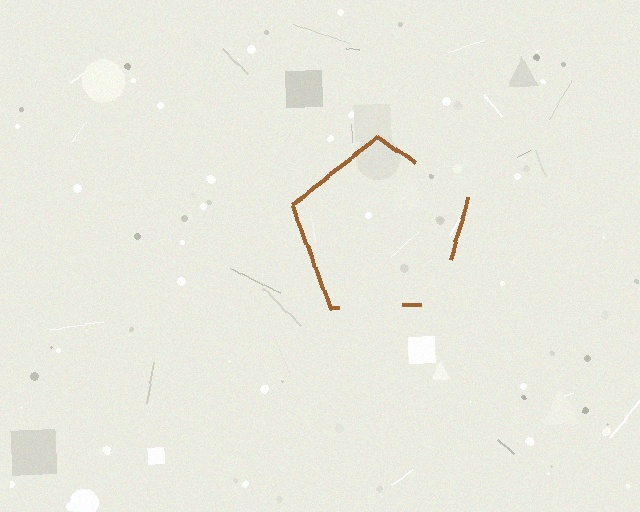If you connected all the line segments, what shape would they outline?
They would outline a pentagon.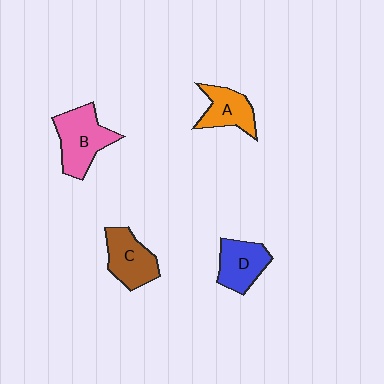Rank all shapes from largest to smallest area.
From largest to smallest: B (pink), C (brown), D (blue), A (orange).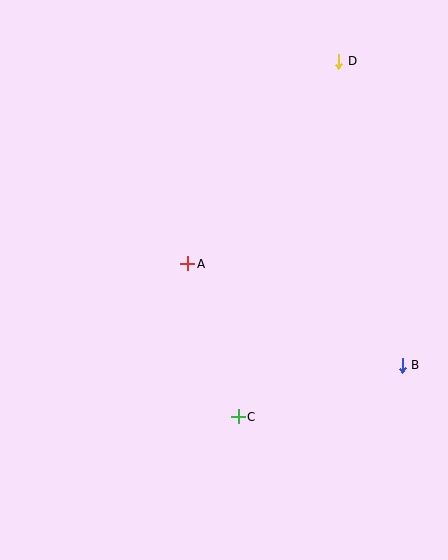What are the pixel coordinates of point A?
Point A is at (188, 264).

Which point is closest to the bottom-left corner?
Point C is closest to the bottom-left corner.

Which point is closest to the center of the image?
Point A at (188, 264) is closest to the center.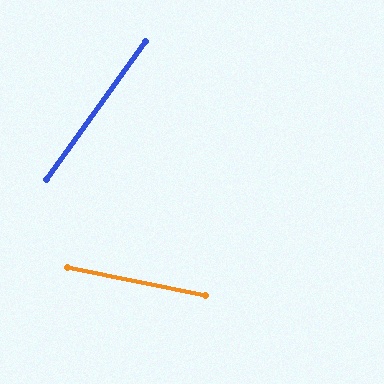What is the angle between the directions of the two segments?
Approximately 66 degrees.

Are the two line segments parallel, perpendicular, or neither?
Neither parallel nor perpendicular — they differ by about 66°.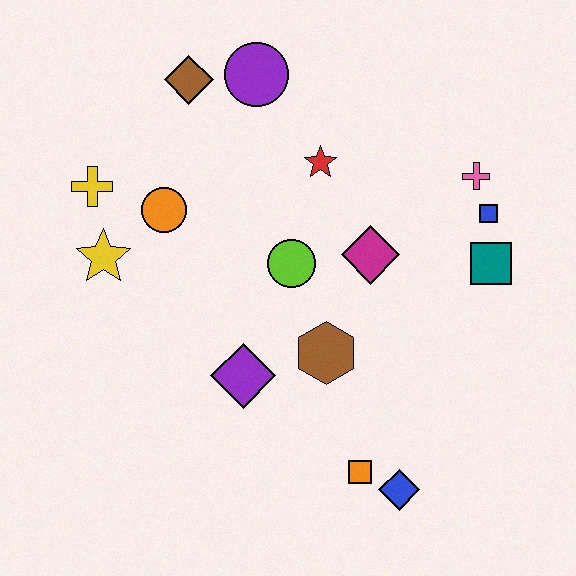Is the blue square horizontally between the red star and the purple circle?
No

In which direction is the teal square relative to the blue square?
The teal square is below the blue square.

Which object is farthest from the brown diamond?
The blue diamond is farthest from the brown diamond.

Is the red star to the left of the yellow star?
No